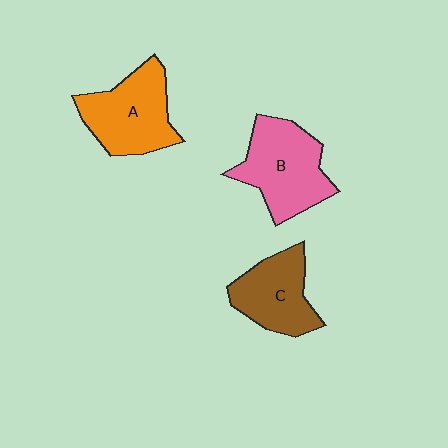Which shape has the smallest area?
Shape C (brown).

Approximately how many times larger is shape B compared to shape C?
Approximately 1.3 times.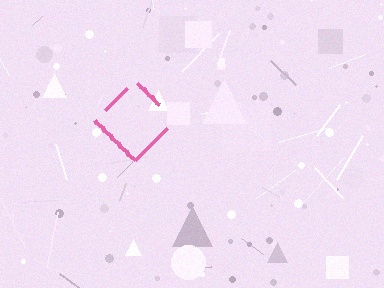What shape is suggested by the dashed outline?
The dashed outline suggests a diamond.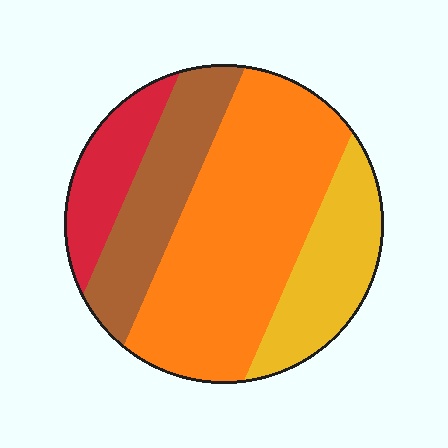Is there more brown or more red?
Brown.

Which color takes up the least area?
Red, at roughly 15%.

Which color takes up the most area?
Orange, at roughly 50%.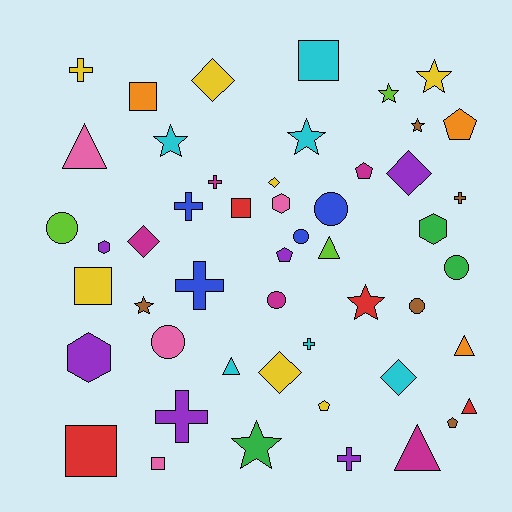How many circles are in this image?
There are 7 circles.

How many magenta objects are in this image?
There are 5 magenta objects.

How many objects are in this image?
There are 50 objects.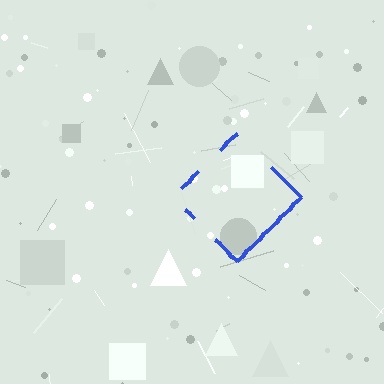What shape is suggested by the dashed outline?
The dashed outline suggests a diamond.